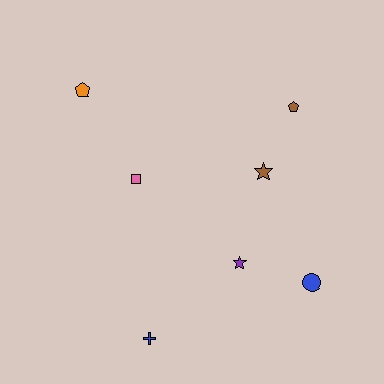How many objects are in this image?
There are 7 objects.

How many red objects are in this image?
There are no red objects.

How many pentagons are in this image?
There are 2 pentagons.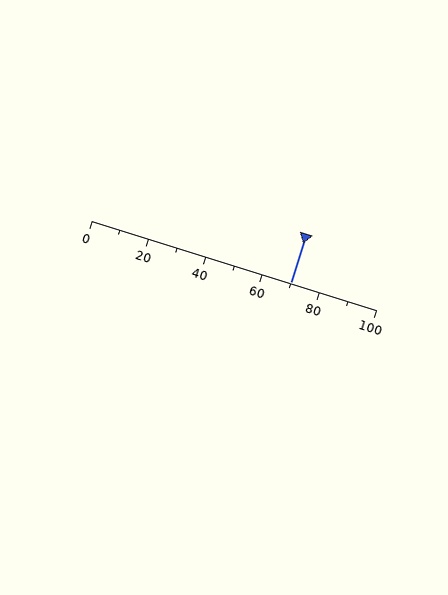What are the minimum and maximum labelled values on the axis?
The axis runs from 0 to 100.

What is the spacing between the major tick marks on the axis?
The major ticks are spaced 20 apart.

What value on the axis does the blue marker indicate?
The marker indicates approximately 70.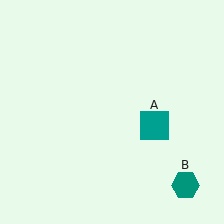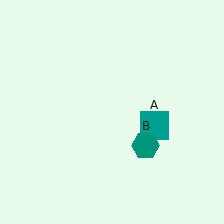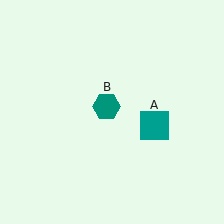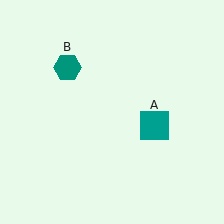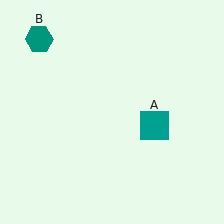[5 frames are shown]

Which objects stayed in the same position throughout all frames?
Teal square (object A) remained stationary.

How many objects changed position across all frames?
1 object changed position: teal hexagon (object B).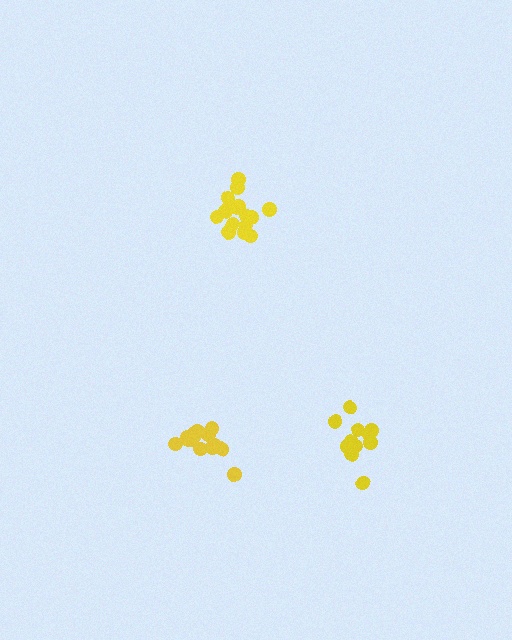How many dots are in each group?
Group 1: 14 dots, Group 2: 16 dots, Group 3: 11 dots (41 total).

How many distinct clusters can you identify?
There are 3 distinct clusters.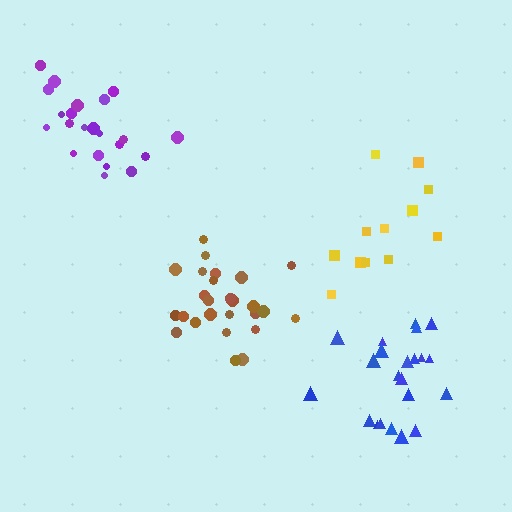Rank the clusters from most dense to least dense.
brown, blue, purple, yellow.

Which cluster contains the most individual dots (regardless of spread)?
Brown (26).